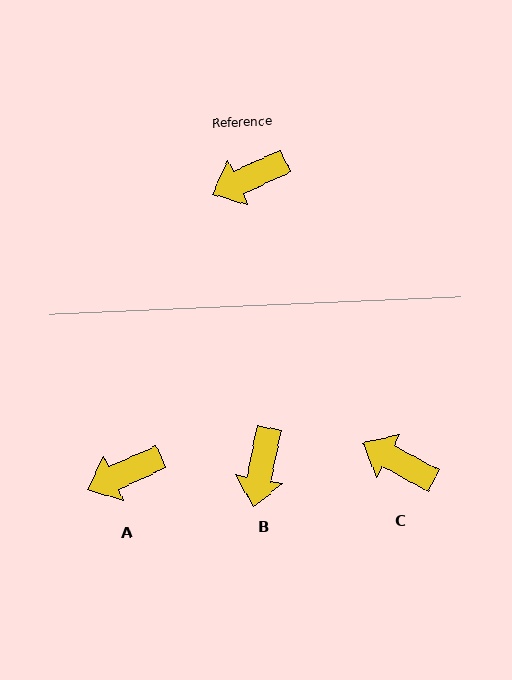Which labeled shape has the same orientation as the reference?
A.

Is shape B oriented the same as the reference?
No, it is off by about 54 degrees.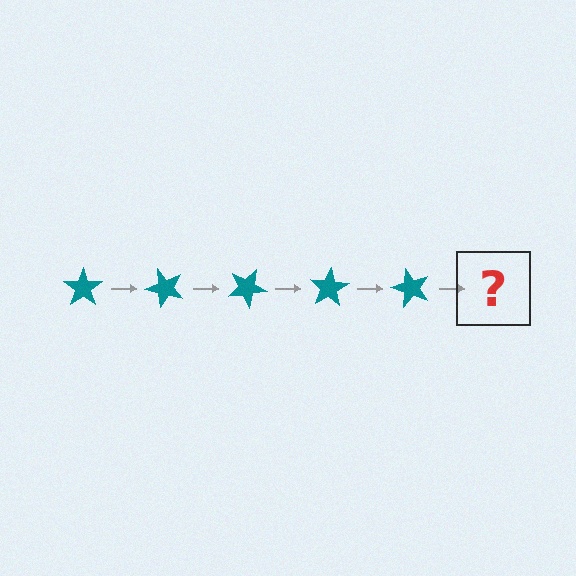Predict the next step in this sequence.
The next step is a teal star rotated 250 degrees.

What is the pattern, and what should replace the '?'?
The pattern is that the star rotates 50 degrees each step. The '?' should be a teal star rotated 250 degrees.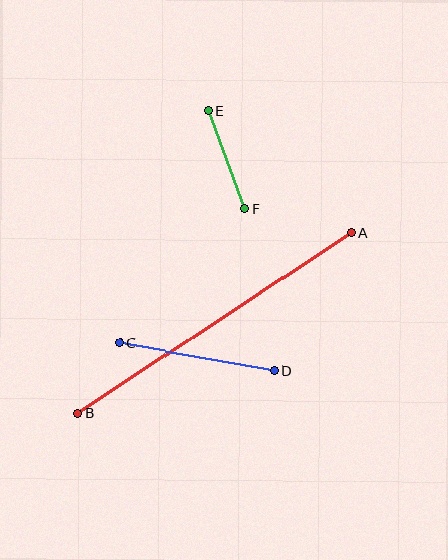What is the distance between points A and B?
The distance is approximately 328 pixels.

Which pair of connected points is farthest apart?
Points A and B are farthest apart.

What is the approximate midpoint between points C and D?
The midpoint is at approximately (197, 357) pixels.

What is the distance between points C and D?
The distance is approximately 158 pixels.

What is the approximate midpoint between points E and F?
The midpoint is at approximately (227, 160) pixels.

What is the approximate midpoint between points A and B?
The midpoint is at approximately (215, 323) pixels.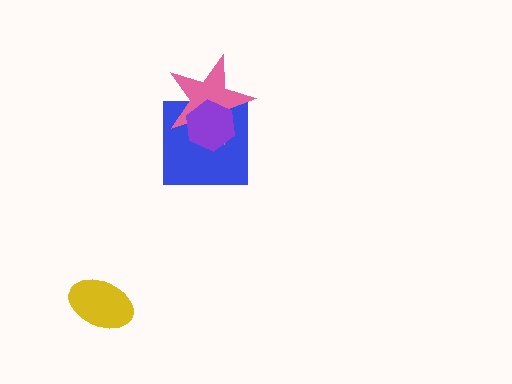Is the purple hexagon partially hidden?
No, no other shape covers it.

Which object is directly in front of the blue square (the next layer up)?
The pink star is directly in front of the blue square.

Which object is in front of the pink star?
The purple hexagon is in front of the pink star.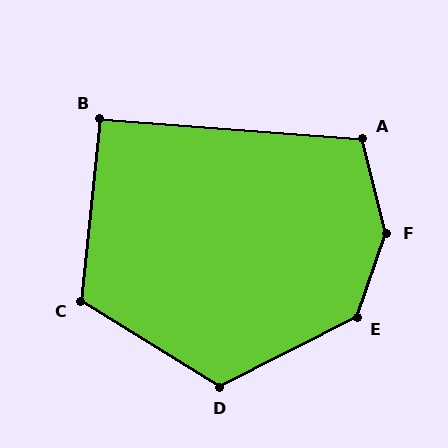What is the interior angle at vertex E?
Approximately 136 degrees (obtuse).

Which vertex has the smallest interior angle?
B, at approximately 92 degrees.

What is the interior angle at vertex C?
Approximately 116 degrees (obtuse).